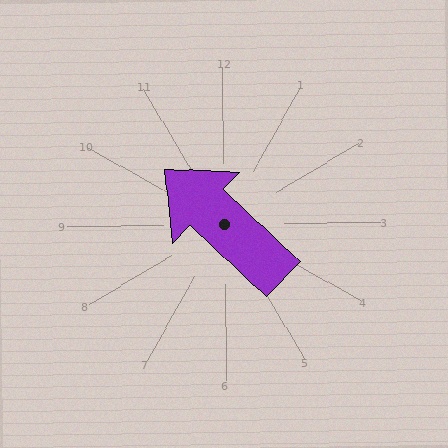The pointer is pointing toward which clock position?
Roughly 10 o'clock.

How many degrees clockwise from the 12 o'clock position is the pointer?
Approximately 314 degrees.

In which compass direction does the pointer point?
Northwest.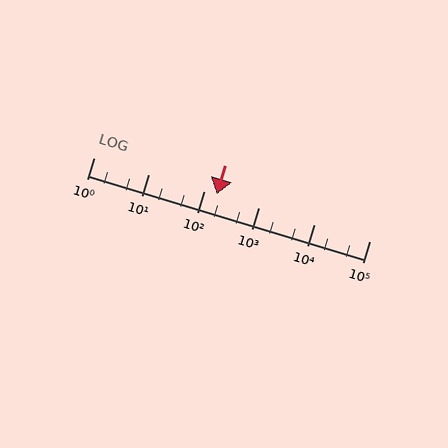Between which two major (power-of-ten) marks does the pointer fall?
The pointer is between 100 and 1000.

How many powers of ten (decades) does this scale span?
The scale spans 5 decades, from 1 to 100000.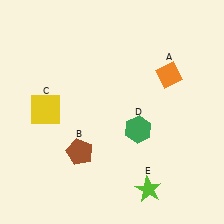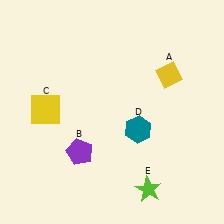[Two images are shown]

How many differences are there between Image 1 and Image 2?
There are 3 differences between the two images.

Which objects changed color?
A changed from orange to yellow. B changed from brown to purple. D changed from green to teal.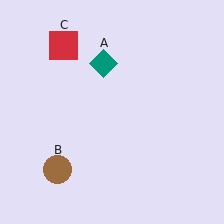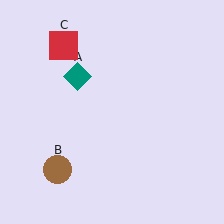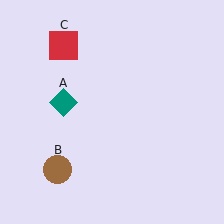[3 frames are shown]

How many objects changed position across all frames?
1 object changed position: teal diamond (object A).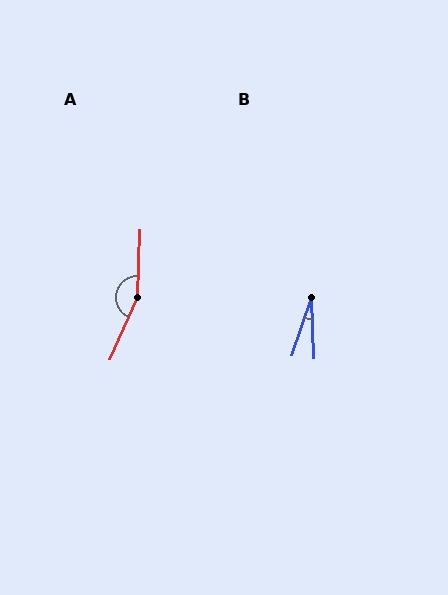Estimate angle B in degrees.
Approximately 21 degrees.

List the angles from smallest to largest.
B (21°), A (158°).